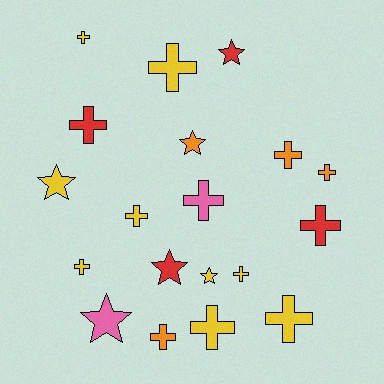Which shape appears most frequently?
Cross, with 13 objects.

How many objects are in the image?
There are 19 objects.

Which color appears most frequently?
Yellow, with 9 objects.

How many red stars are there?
There are 2 red stars.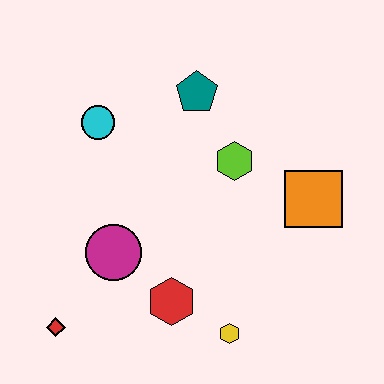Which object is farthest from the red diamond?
The orange square is farthest from the red diamond.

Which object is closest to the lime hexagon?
The teal pentagon is closest to the lime hexagon.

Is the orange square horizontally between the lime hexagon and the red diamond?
No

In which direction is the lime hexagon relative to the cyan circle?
The lime hexagon is to the right of the cyan circle.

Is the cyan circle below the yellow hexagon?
No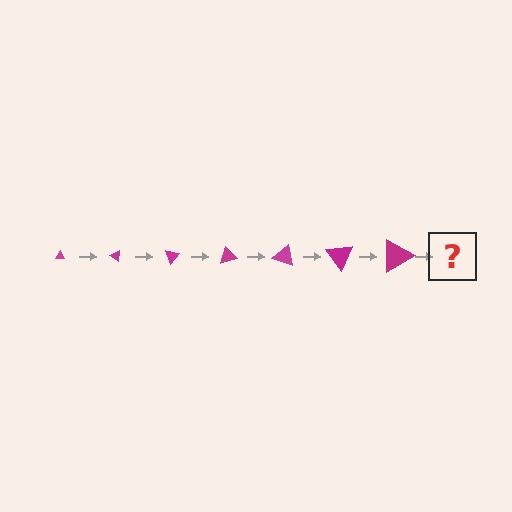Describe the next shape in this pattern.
It should be a triangle, larger than the previous one and rotated 245 degrees from the start.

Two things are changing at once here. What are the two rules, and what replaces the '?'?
The two rules are that the triangle grows larger each step and it rotates 35 degrees each step. The '?' should be a triangle, larger than the previous one and rotated 245 degrees from the start.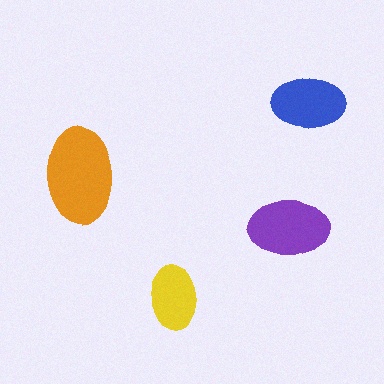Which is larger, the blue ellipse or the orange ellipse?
The orange one.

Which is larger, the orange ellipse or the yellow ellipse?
The orange one.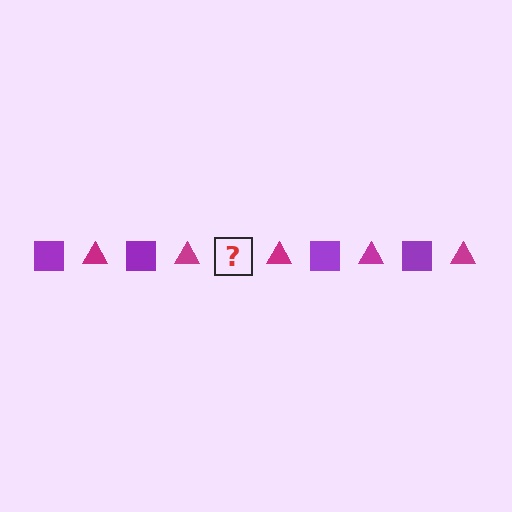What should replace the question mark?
The question mark should be replaced with a purple square.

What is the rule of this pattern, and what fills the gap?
The rule is that the pattern alternates between purple square and magenta triangle. The gap should be filled with a purple square.